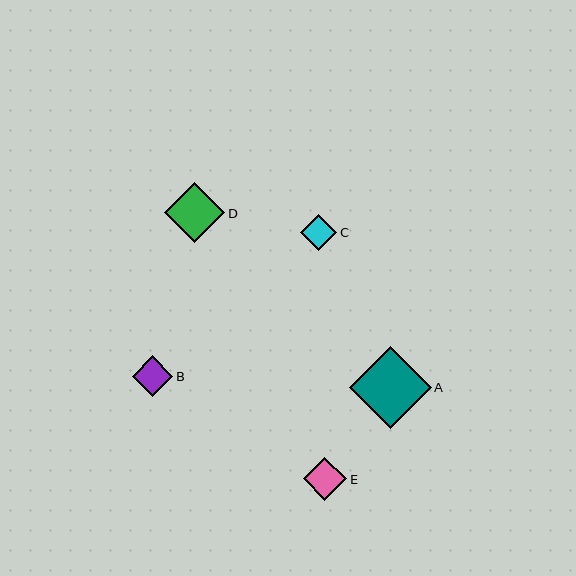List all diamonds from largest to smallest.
From largest to smallest: A, D, E, B, C.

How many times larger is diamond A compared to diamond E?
Diamond A is approximately 1.9 times the size of diamond E.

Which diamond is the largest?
Diamond A is the largest with a size of approximately 82 pixels.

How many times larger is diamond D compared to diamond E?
Diamond D is approximately 1.4 times the size of diamond E.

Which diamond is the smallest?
Diamond C is the smallest with a size of approximately 36 pixels.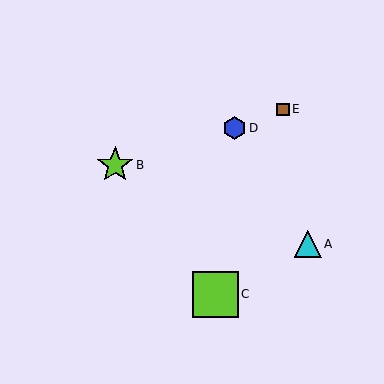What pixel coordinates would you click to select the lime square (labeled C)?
Click at (215, 294) to select the lime square C.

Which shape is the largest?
The lime square (labeled C) is the largest.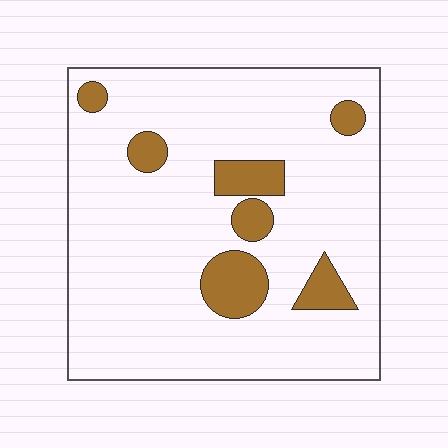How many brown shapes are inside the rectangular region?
7.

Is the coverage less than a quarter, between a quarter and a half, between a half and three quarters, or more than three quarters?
Less than a quarter.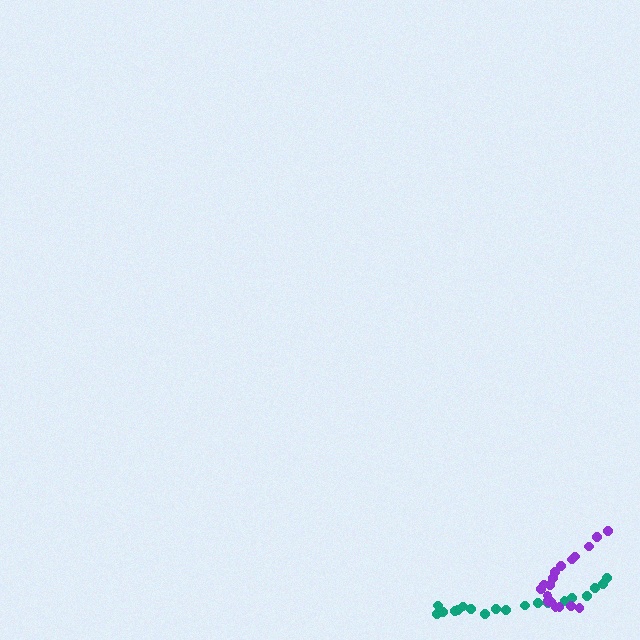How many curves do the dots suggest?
There are 2 distinct paths.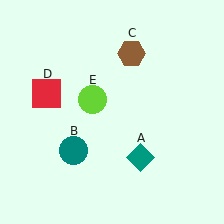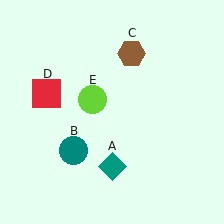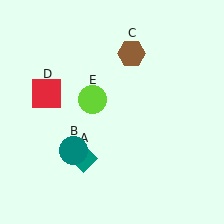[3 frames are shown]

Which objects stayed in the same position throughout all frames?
Teal circle (object B) and brown hexagon (object C) and red square (object D) and lime circle (object E) remained stationary.